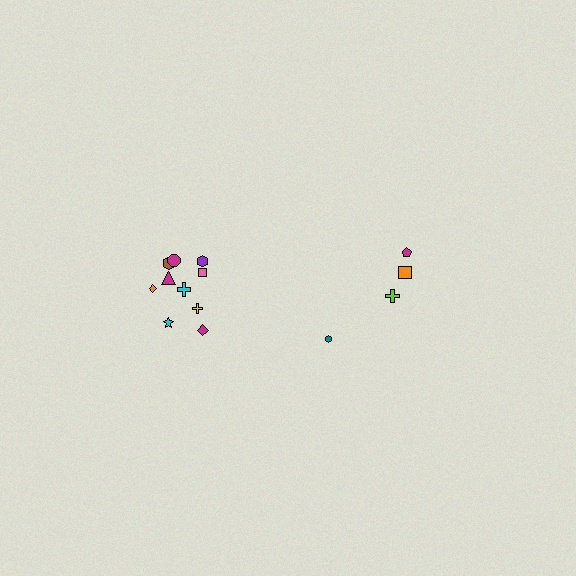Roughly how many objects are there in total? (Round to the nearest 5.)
Roughly 15 objects in total.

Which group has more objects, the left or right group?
The left group.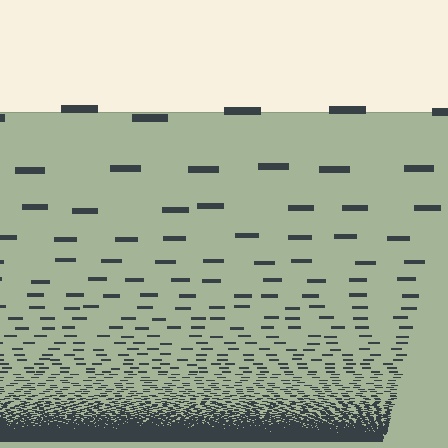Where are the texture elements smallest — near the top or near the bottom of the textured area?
Near the bottom.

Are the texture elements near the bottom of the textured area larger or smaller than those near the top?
Smaller. The gradient is inverted — elements near the bottom are smaller and denser.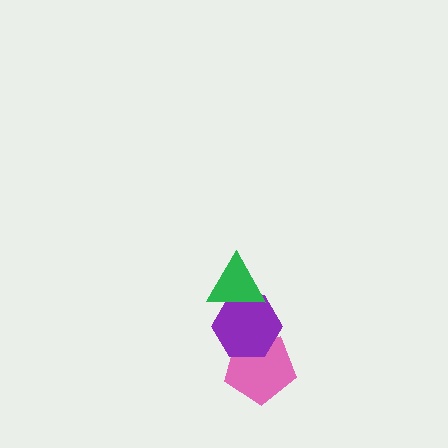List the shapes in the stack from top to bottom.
From top to bottom: the green triangle, the purple hexagon, the pink pentagon.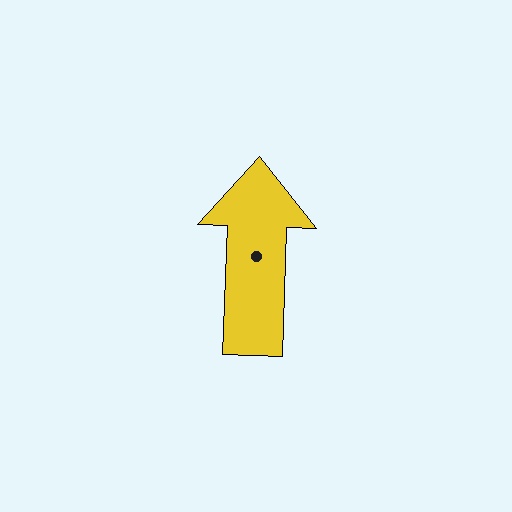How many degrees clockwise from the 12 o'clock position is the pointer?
Approximately 2 degrees.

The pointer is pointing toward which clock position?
Roughly 12 o'clock.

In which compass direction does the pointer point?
North.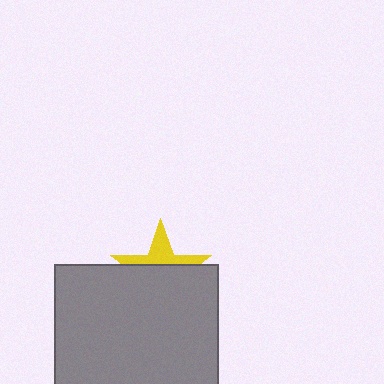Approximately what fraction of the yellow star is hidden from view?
Roughly 64% of the yellow star is hidden behind the gray square.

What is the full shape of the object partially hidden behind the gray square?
The partially hidden object is a yellow star.